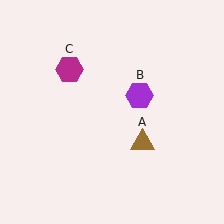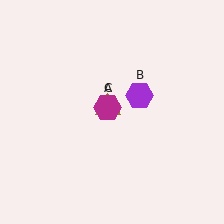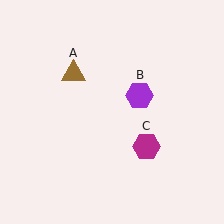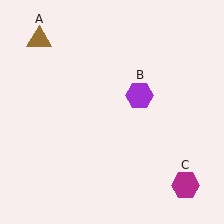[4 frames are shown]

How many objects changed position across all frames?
2 objects changed position: brown triangle (object A), magenta hexagon (object C).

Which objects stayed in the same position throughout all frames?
Purple hexagon (object B) remained stationary.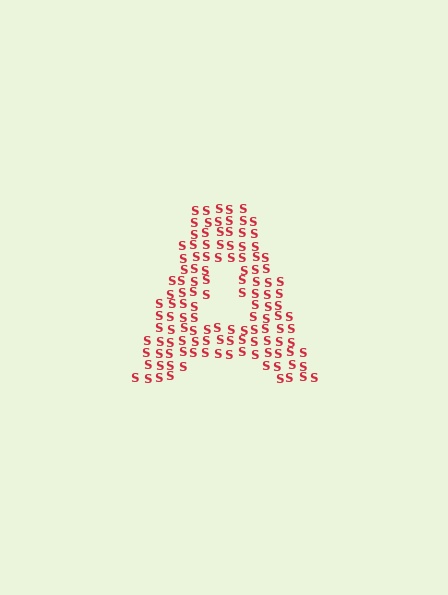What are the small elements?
The small elements are letter S's.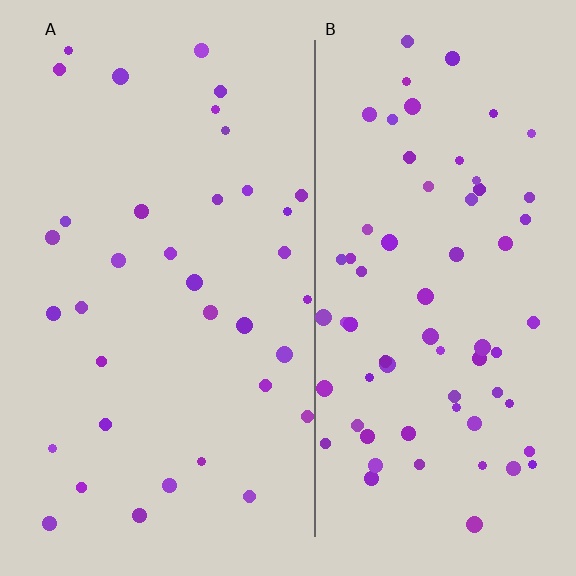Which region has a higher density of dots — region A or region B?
B (the right).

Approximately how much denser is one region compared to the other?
Approximately 1.9× — region B over region A.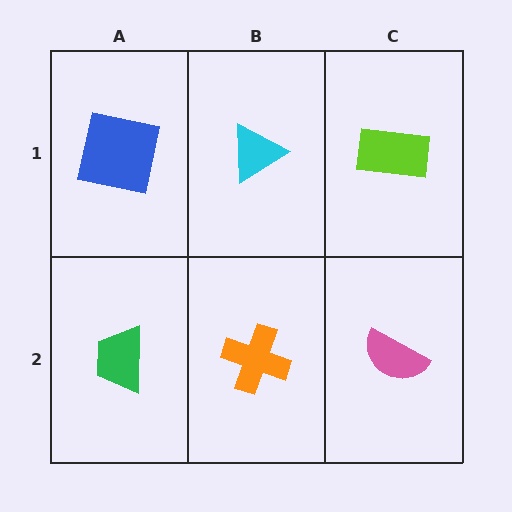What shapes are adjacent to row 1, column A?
A green trapezoid (row 2, column A), a cyan triangle (row 1, column B).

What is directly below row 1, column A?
A green trapezoid.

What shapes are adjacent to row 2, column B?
A cyan triangle (row 1, column B), a green trapezoid (row 2, column A), a pink semicircle (row 2, column C).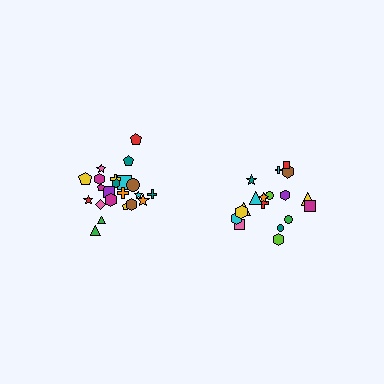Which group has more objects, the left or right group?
The left group.